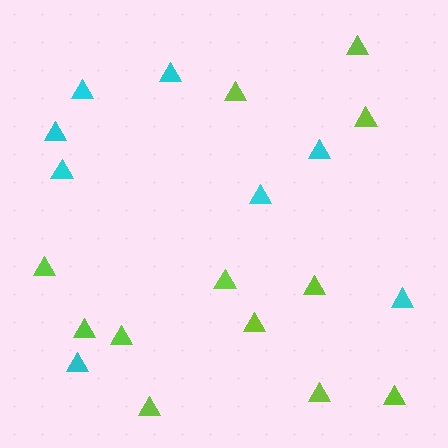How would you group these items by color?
There are 2 groups: one group of lime triangles (12) and one group of cyan triangles (8).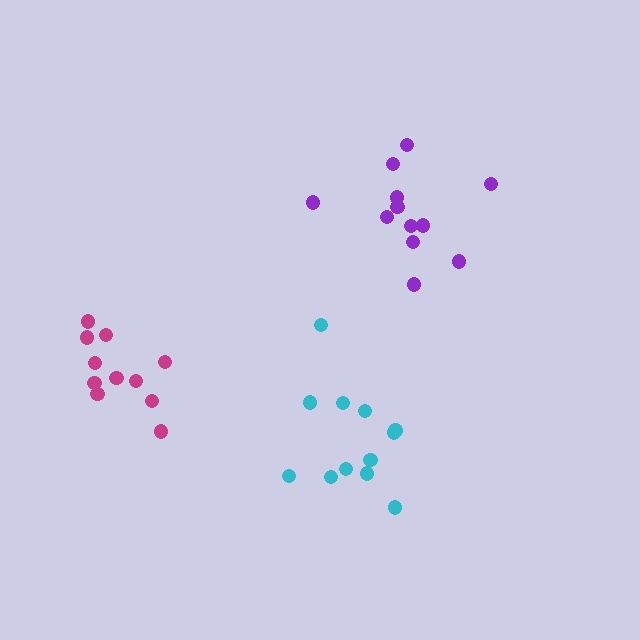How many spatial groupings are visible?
There are 3 spatial groupings.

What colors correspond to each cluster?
The clusters are colored: purple, cyan, magenta.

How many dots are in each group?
Group 1: 12 dots, Group 2: 12 dots, Group 3: 11 dots (35 total).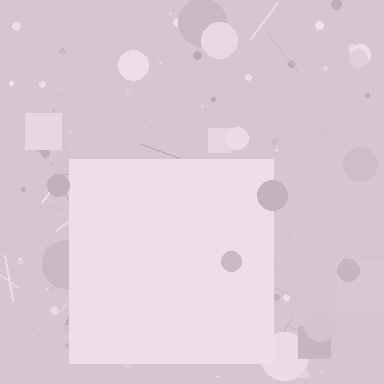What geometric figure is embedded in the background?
A square is embedded in the background.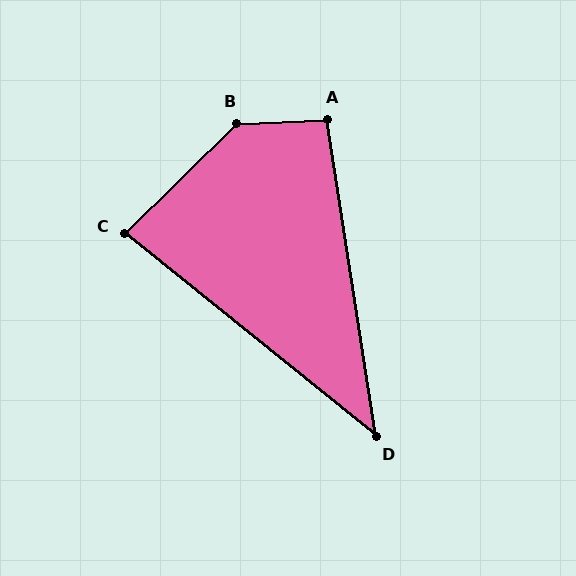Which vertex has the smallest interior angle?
D, at approximately 42 degrees.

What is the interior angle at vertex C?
Approximately 83 degrees (acute).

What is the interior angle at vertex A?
Approximately 97 degrees (obtuse).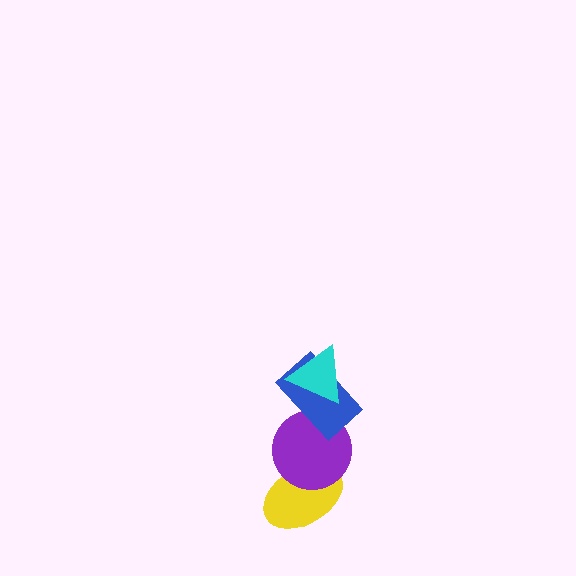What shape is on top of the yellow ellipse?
The purple circle is on top of the yellow ellipse.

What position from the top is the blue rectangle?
The blue rectangle is 2nd from the top.